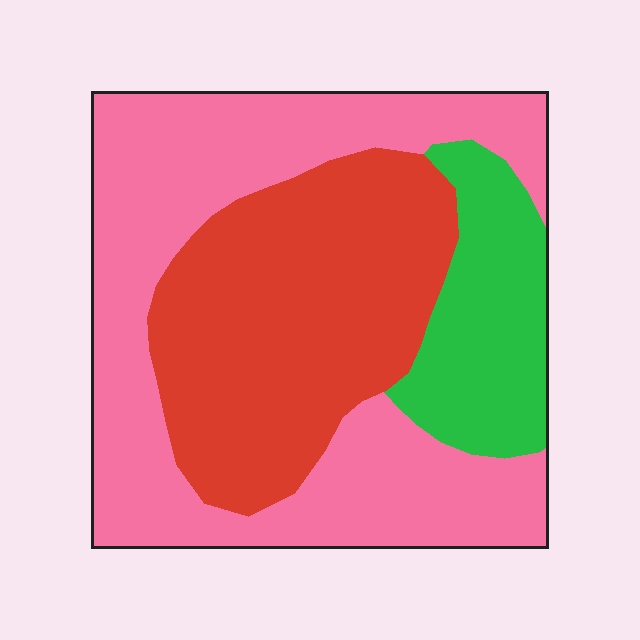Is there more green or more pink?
Pink.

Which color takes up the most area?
Pink, at roughly 50%.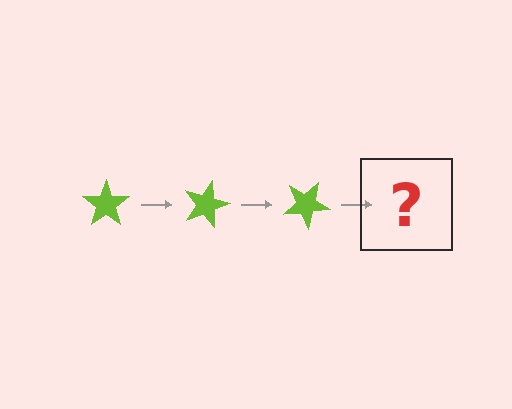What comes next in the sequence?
The next element should be a lime star rotated 45 degrees.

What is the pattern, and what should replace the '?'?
The pattern is that the star rotates 15 degrees each step. The '?' should be a lime star rotated 45 degrees.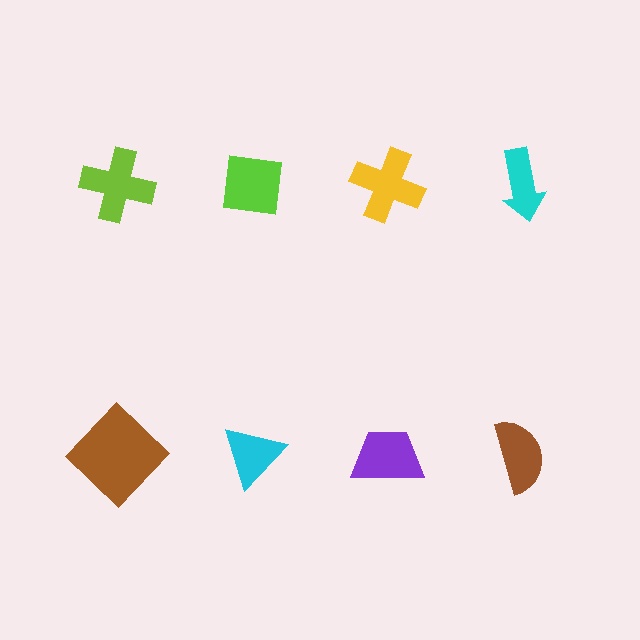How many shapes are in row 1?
4 shapes.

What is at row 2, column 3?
A purple trapezoid.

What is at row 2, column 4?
A brown semicircle.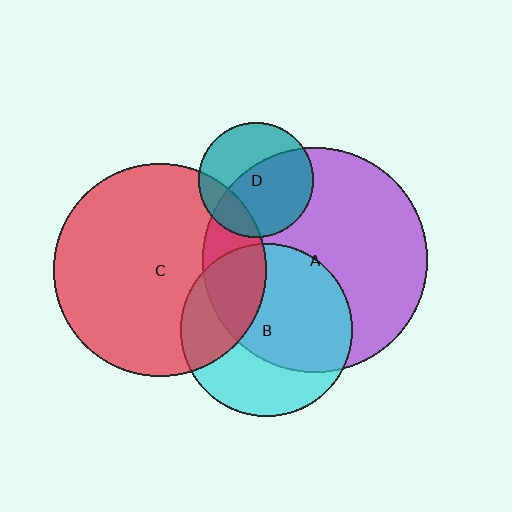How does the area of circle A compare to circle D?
Approximately 3.8 times.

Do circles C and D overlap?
Yes.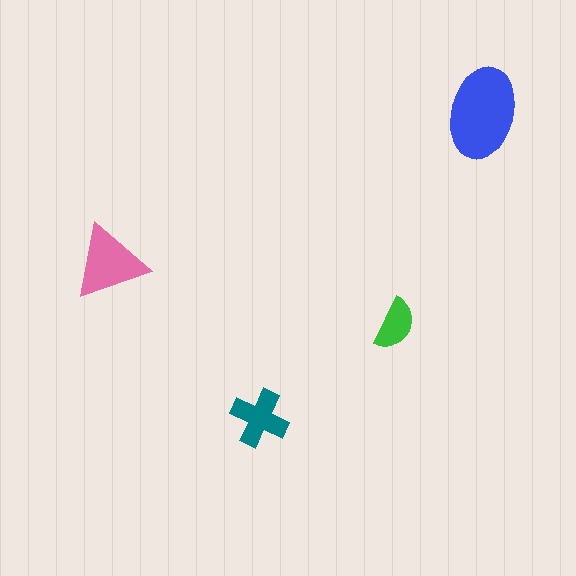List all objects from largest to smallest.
The blue ellipse, the pink triangle, the teal cross, the green semicircle.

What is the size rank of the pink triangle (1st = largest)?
2nd.